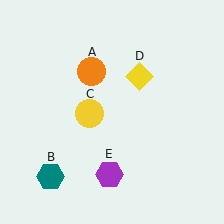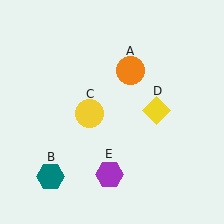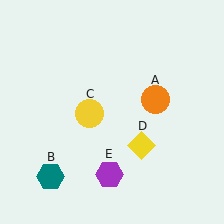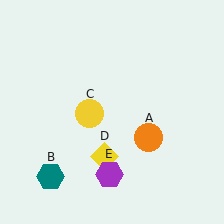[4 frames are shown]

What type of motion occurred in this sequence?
The orange circle (object A), yellow diamond (object D) rotated clockwise around the center of the scene.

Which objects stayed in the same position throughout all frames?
Teal hexagon (object B) and yellow circle (object C) and purple hexagon (object E) remained stationary.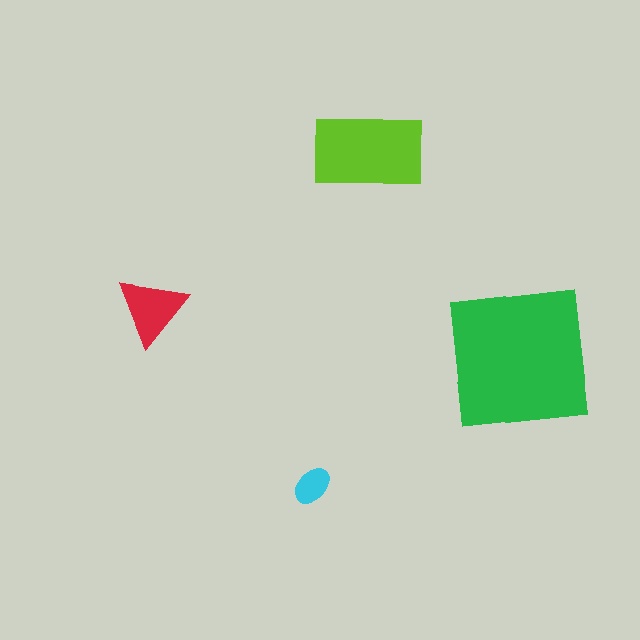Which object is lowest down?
The cyan ellipse is bottommost.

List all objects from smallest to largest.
The cyan ellipse, the red triangle, the lime rectangle, the green square.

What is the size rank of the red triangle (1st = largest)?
3rd.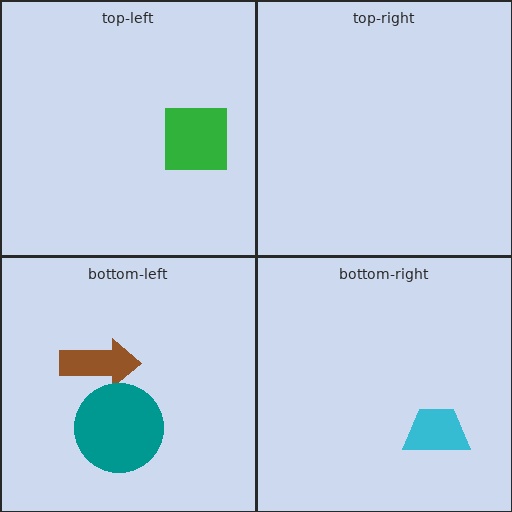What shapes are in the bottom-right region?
The cyan trapezoid.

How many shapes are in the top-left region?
1.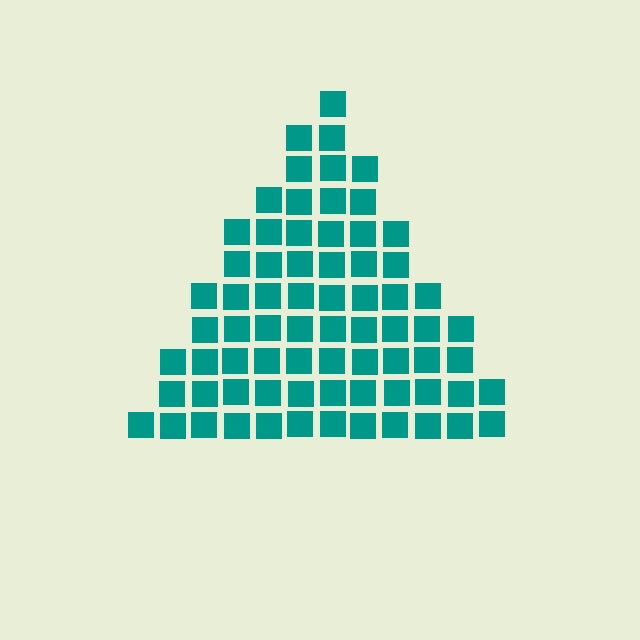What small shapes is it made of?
It is made of small squares.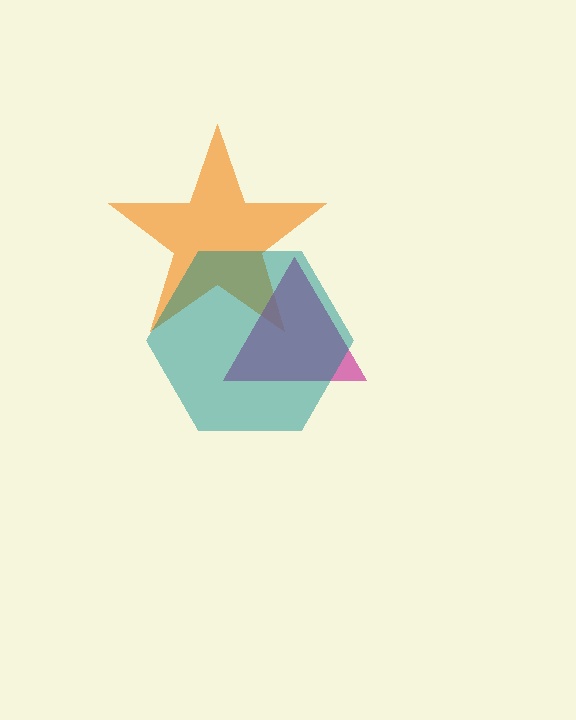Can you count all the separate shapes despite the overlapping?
Yes, there are 3 separate shapes.